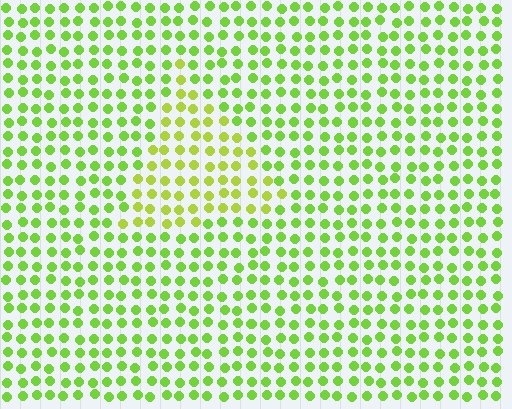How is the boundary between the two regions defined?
The boundary is defined purely by a slight shift in hue (about 22 degrees). Spacing, size, and orientation are identical on both sides.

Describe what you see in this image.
The image is filled with small lime elements in a uniform arrangement. A triangle-shaped region is visible where the elements are tinted to a slightly different hue, forming a subtle color boundary.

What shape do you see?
I see a triangle.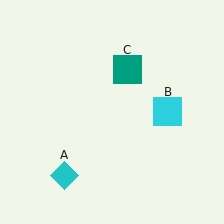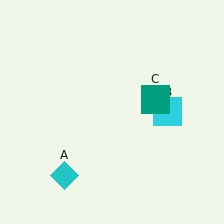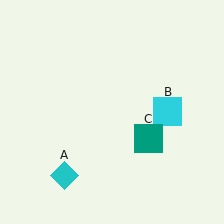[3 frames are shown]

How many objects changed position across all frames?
1 object changed position: teal square (object C).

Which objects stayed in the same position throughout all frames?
Cyan diamond (object A) and cyan square (object B) remained stationary.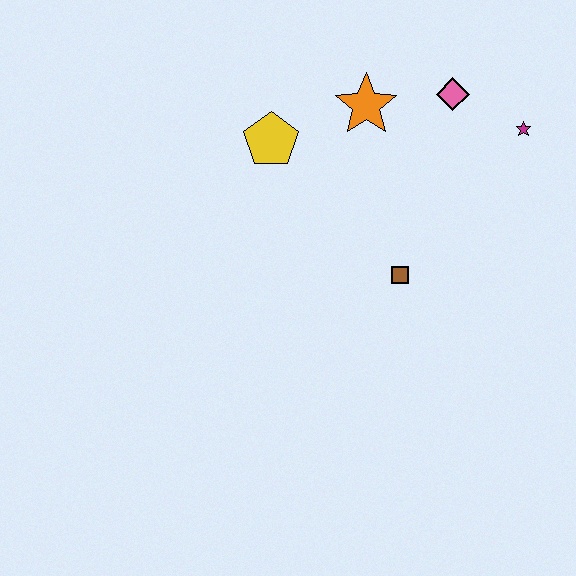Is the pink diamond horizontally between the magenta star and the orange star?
Yes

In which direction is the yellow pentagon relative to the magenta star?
The yellow pentagon is to the left of the magenta star.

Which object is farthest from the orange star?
The brown square is farthest from the orange star.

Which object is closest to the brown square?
The orange star is closest to the brown square.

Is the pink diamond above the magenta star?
Yes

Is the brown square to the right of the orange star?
Yes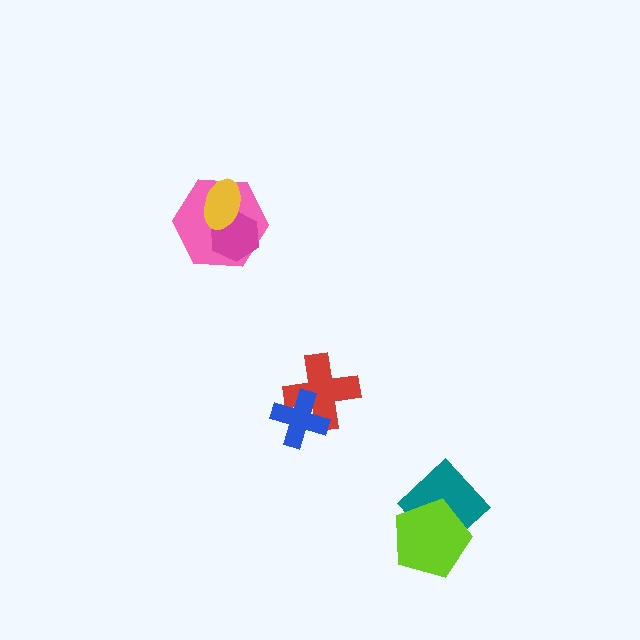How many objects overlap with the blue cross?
1 object overlaps with the blue cross.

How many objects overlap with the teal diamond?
1 object overlaps with the teal diamond.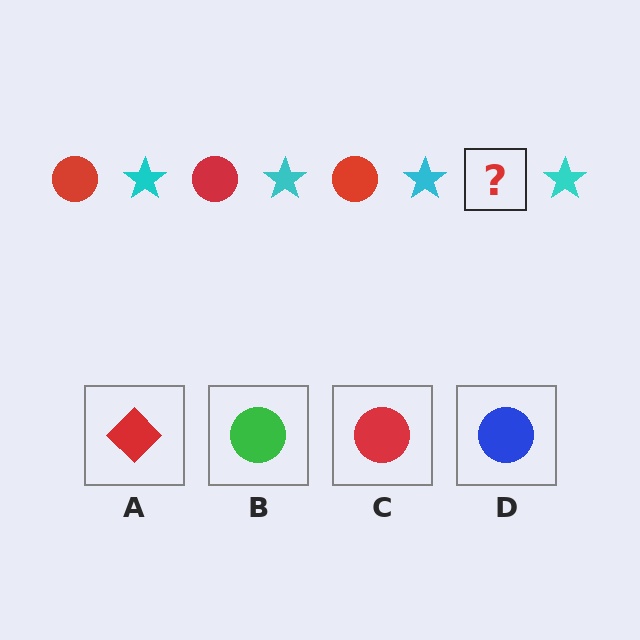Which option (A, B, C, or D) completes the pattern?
C.